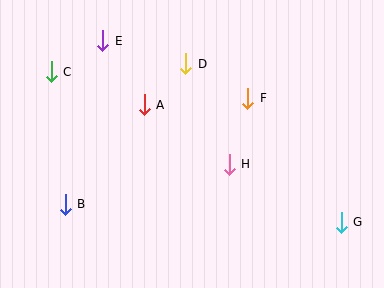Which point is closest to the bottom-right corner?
Point G is closest to the bottom-right corner.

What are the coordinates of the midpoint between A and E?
The midpoint between A and E is at (124, 73).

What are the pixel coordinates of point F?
Point F is at (248, 98).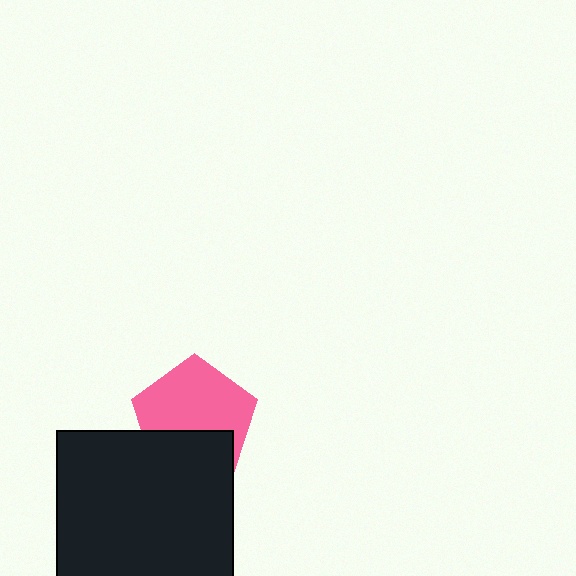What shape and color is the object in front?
The object in front is a black square.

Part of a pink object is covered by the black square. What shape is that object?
It is a pentagon.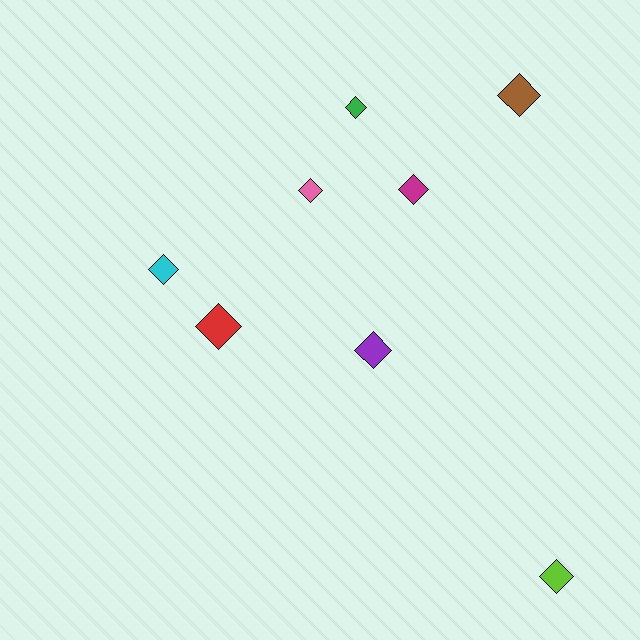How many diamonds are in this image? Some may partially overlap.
There are 8 diamonds.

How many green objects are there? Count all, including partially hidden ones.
There is 1 green object.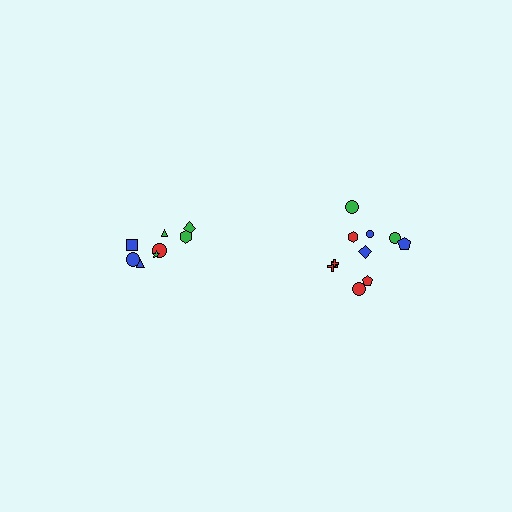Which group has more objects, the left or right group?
The right group.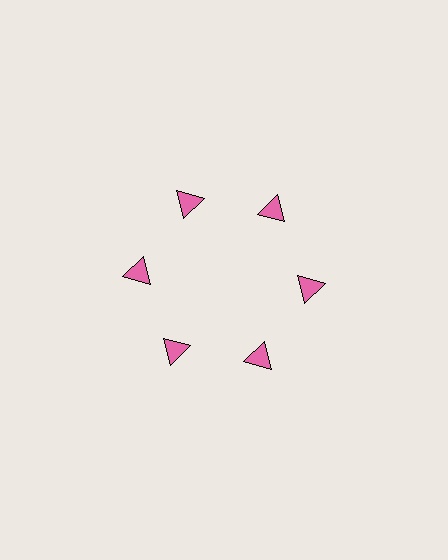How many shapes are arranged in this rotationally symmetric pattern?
There are 6 shapes, arranged in 6 groups of 1.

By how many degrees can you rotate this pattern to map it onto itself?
The pattern maps onto itself every 60 degrees of rotation.